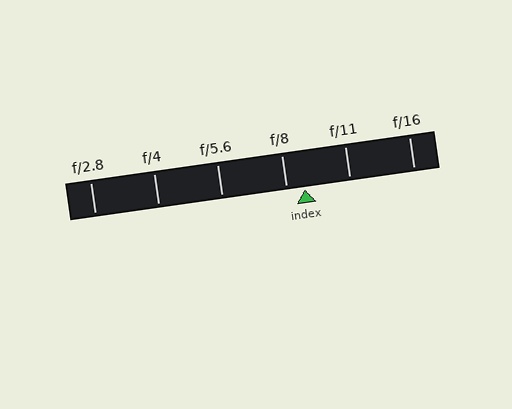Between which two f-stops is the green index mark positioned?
The index mark is between f/8 and f/11.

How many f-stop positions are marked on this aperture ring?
There are 6 f-stop positions marked.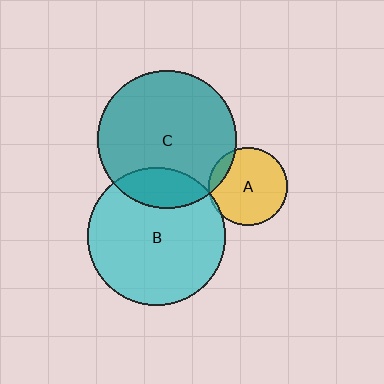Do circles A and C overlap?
Yes.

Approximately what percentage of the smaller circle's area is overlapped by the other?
Approximately 10%.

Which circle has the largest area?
Circle C (teal).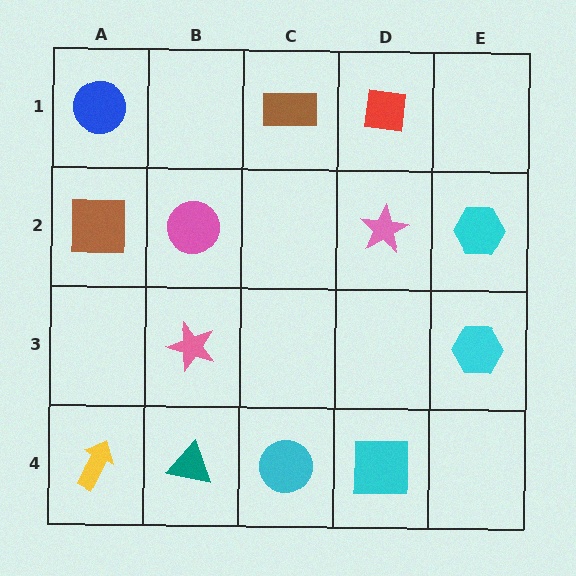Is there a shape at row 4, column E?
No, that cell is empty.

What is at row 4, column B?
A teal triangle.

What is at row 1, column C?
A brown rectangle.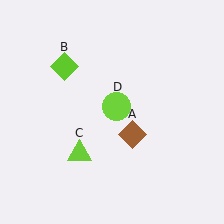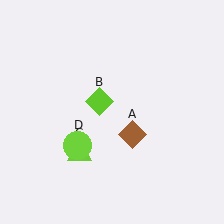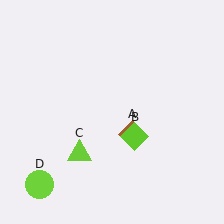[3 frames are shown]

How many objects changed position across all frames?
2 objects changed position: lime diamond (object B), lime circle (object D).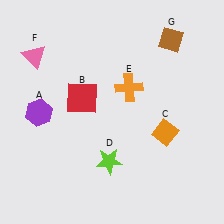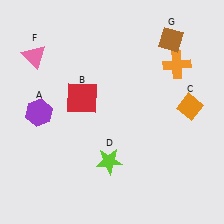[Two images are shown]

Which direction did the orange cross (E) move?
The orange cross (E) moved right.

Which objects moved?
The objects that moved are: the orange diamond (C), the orange cross (E).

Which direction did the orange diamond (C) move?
The orange diamond (C) moved up.